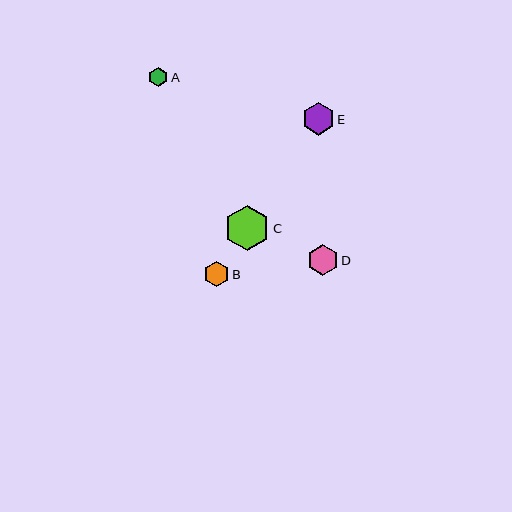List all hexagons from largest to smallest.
From largest to smallest: C, E, D, B, A.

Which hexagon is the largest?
Hexagon C is the largest with a size of approximately 45 pixels.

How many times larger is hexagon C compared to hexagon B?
Hexagon C is approximately 1.8 times the size of hexagon B.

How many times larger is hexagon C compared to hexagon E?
Hexagon C is approximately 1.4 times the size of hexagon E.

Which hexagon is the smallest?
Hexagon A is the smallest with a size of approximately 19 pixels.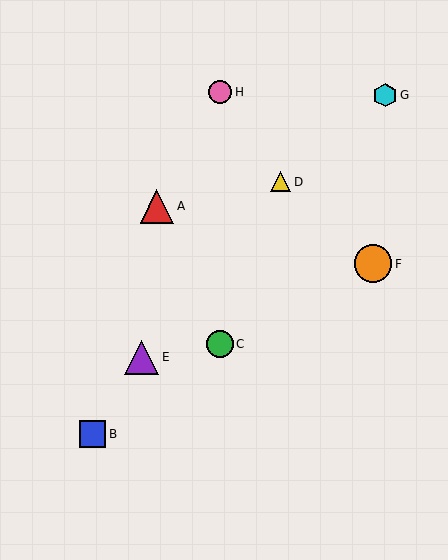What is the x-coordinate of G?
Object G is at x≈385.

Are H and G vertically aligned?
No, H is at x≈220 and G is at x≈385.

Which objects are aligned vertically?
Objects C, H are aligned vertically.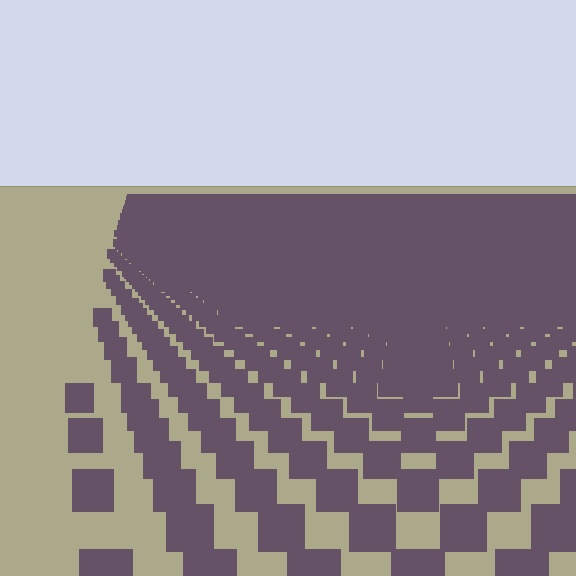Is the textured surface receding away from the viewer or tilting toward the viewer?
The surface is receding away from the viewer. Texture elements get smaller and denser toward the top.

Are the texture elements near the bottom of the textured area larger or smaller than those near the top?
Larger. Near the bottom, elements are closer to the viewer and appear at a bigger on-screen size.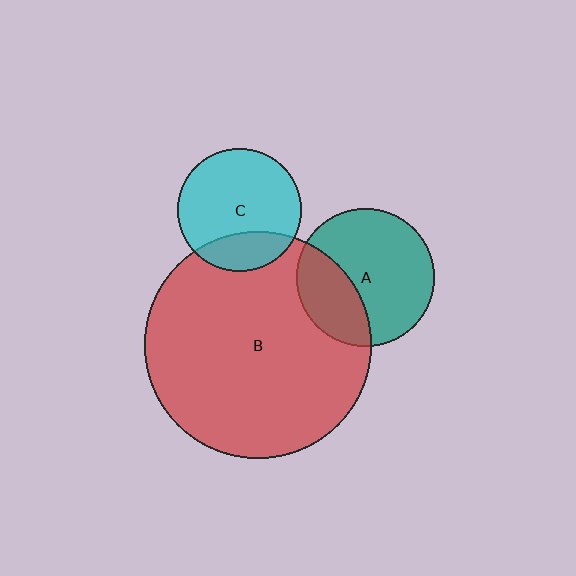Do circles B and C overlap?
Yes.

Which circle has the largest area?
Circle B (red).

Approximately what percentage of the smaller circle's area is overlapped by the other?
Approximately 25%.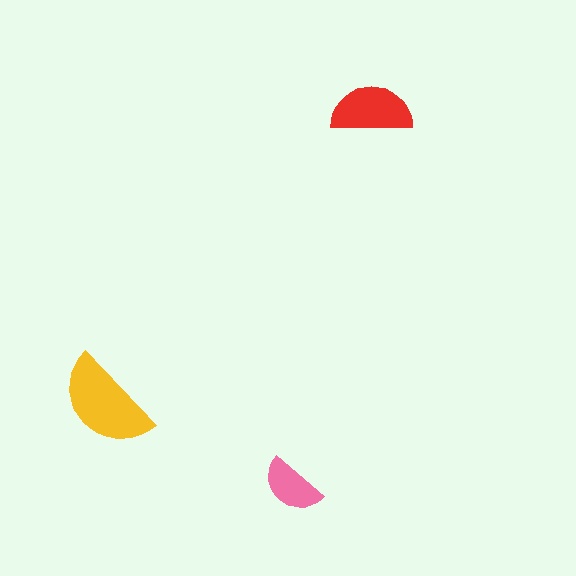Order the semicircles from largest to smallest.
the yellow one, the red one, the pink one.